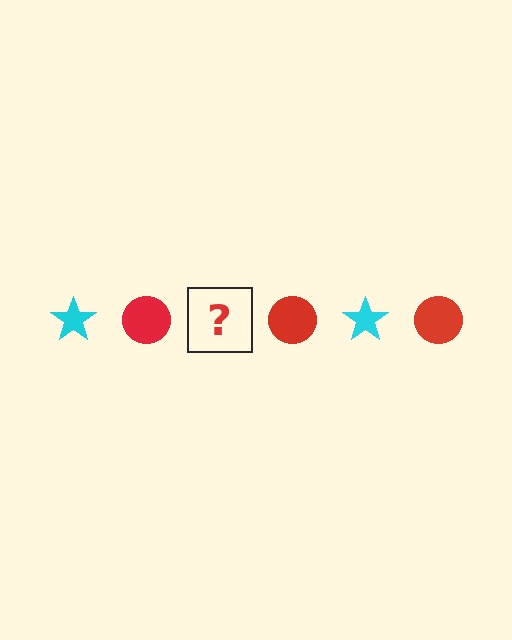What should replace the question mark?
The question mark should be replaced with a cyan star.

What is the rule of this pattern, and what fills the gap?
The rule is that the pattern alternates between cyan star and red circle. The gap should be filled with a cyan star.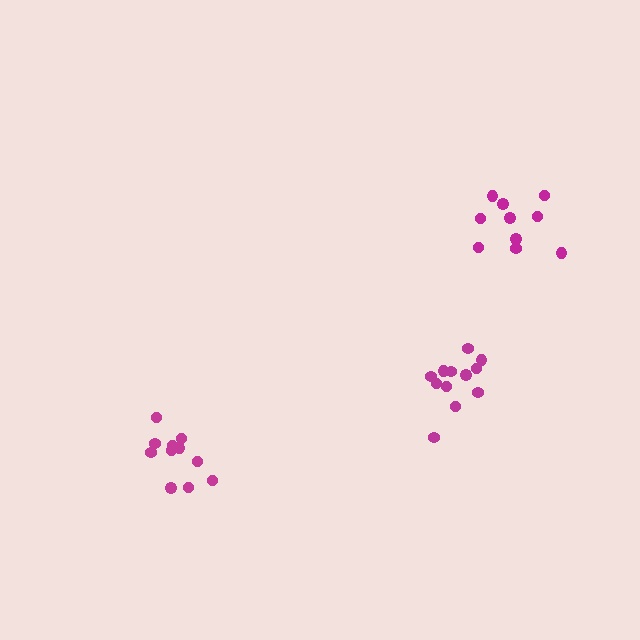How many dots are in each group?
Group 1: 12 dots, Group 2: 10 dots, Group 3: 12 dots (34 total).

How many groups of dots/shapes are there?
There are 3 groups.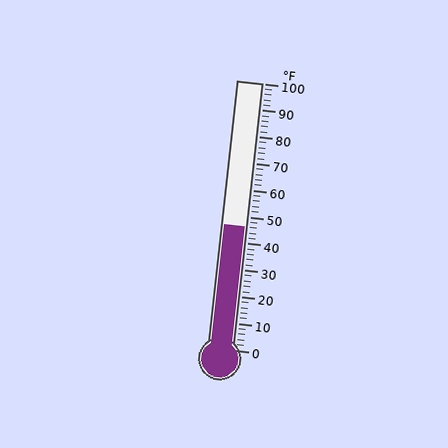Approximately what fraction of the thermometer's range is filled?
The thermometer is filled to approximately 45% of its range.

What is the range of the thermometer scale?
The thermometer scale ranges from 0°F to 100°F.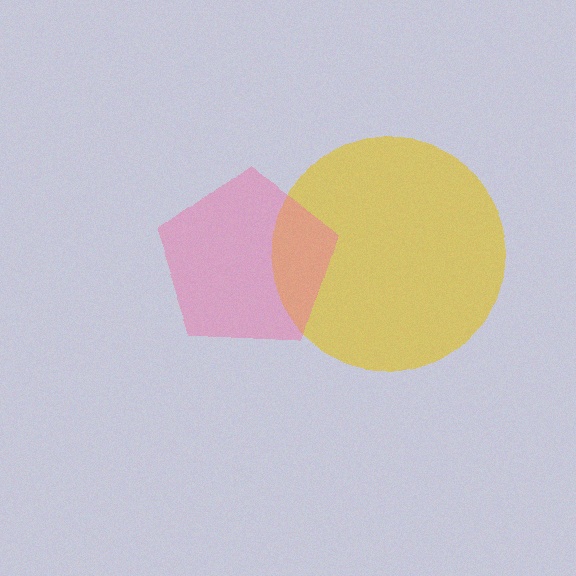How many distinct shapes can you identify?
There are 2 distinct shapes: a yellow circle, a pink pentagon.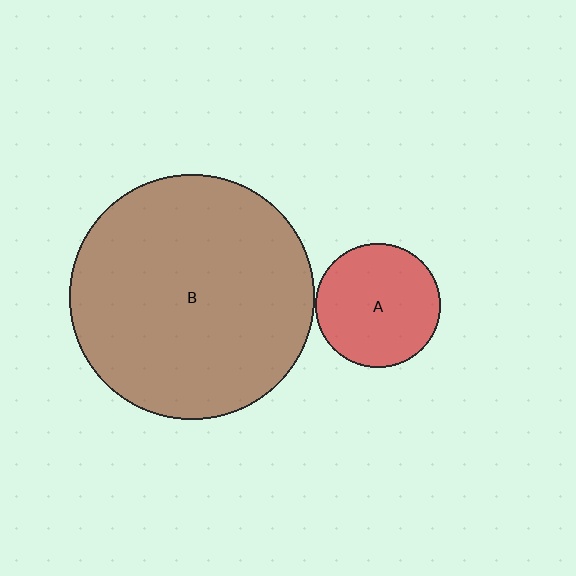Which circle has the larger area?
Circle B (brown).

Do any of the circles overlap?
No, none of the circles overlap.